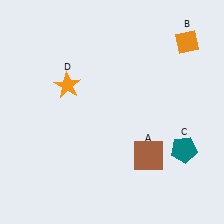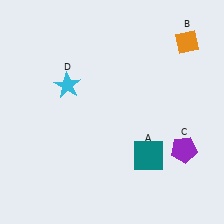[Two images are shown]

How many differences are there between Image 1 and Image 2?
There are 3 differences between the two images.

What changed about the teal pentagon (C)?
In Image 1, C is teal. In Image 2, it changed to purple.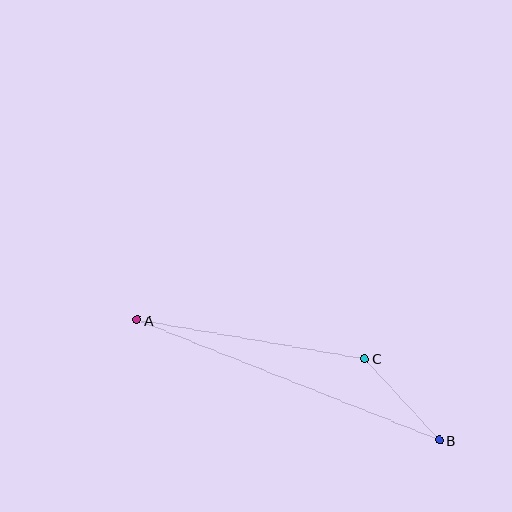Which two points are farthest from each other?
Points A and B are farthest from each other.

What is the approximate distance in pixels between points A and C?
The distance between A and C is approximately 231 pixels.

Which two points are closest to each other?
Points B and C are closest to each other.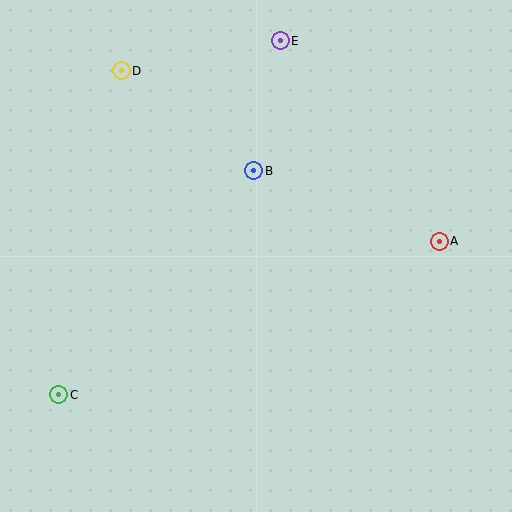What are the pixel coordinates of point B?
Point B is at (254, 171).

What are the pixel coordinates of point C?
Point C is at (59, 395).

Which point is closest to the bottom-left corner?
Point C is closest to the bottom-left corner.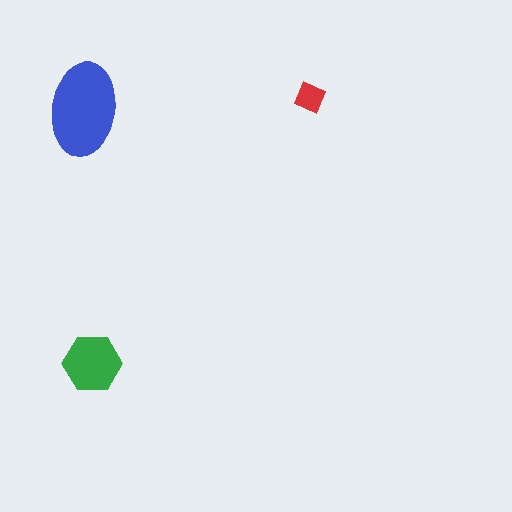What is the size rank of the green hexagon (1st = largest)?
2nd.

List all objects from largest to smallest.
The blue ellipse, the green hexagon, the red diamond.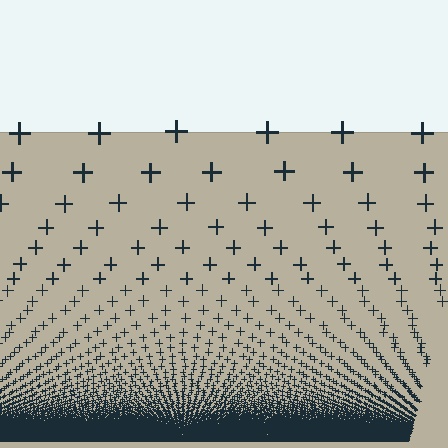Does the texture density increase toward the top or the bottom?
Density increases toward the bottom.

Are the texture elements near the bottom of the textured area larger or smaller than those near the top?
Smaller. The gradient is inverted — elements near the bottom are smaller and denser.